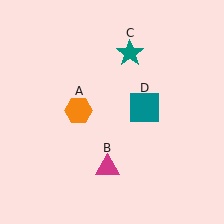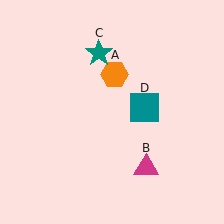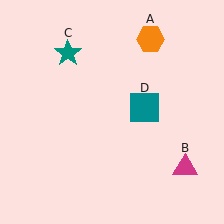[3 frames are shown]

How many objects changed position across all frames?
3 objects changed position: orange hexagon (object A), magenta triangle (object B), teal star (object C).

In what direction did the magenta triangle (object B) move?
The magenta triangle (object B) moved right.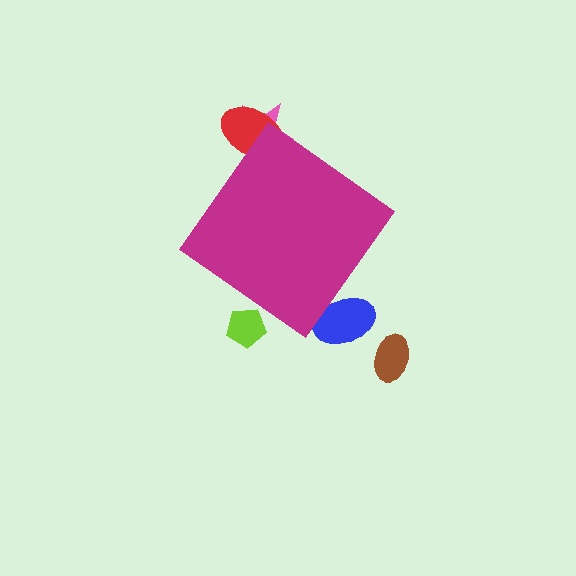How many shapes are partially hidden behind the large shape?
4 shapes are partially hidden.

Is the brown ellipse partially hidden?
No, the brown ellipse is fully visible.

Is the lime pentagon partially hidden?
Yes, the lime pentagon is partially hidden behind the magenta diamond.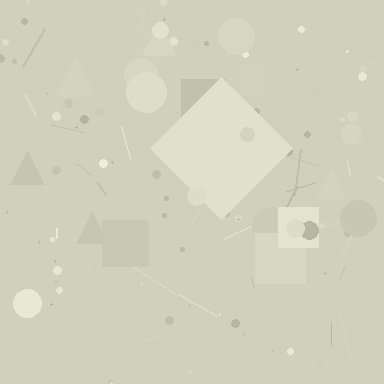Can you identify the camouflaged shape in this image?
The camouflaged shape is a diamond.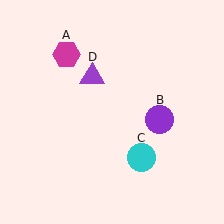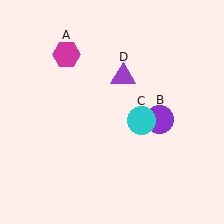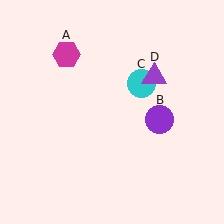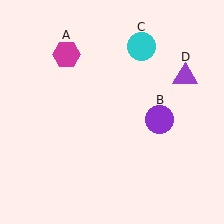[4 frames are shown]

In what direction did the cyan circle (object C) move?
The cyan circle (object C) moved up.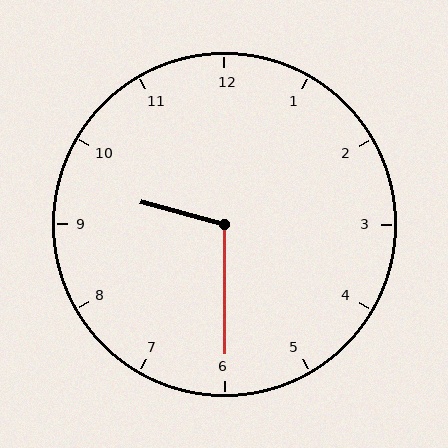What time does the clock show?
9:30.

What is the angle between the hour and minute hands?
Approximately 105 degrees.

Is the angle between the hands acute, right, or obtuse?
It is obtuse.